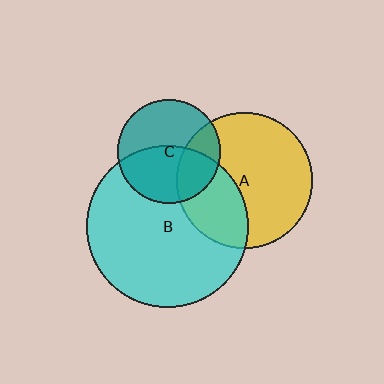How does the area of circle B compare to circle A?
Approximately 1.4 times.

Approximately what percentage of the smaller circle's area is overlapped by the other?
Approximately 50%.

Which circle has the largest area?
Circle B (cyan).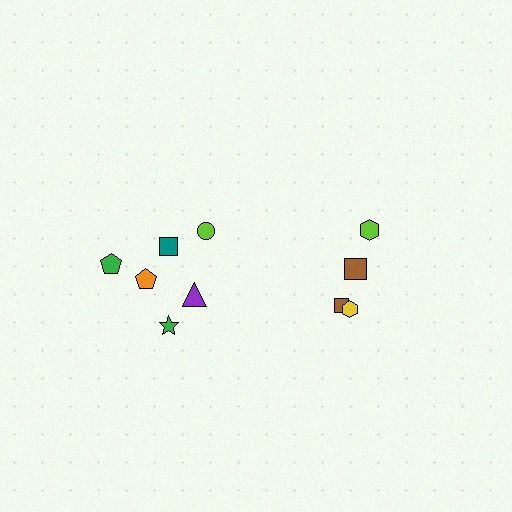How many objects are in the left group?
There are 6 objects.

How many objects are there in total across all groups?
There are 10 objects.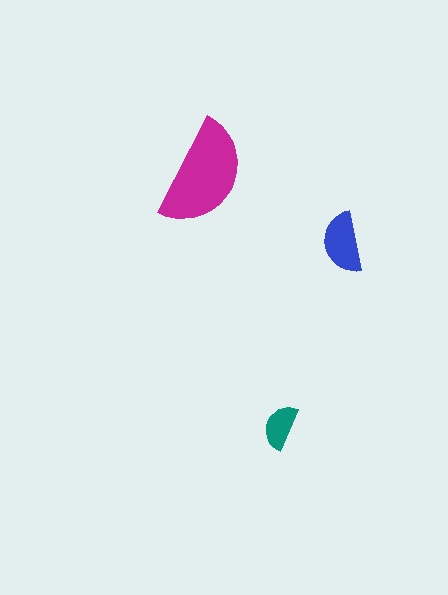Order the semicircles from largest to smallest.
the magenta one, the blue one, the teal one.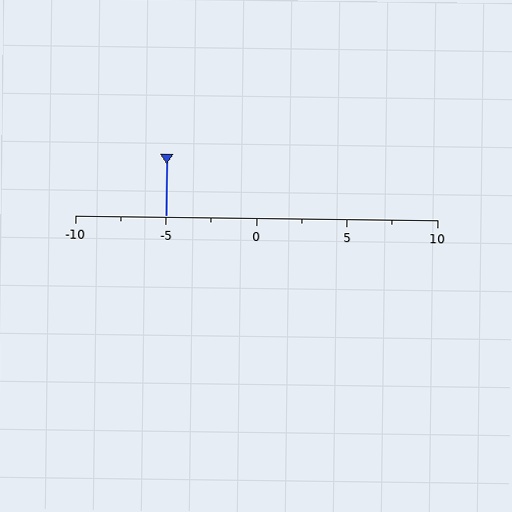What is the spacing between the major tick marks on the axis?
The major ticks are spaced 5 apart.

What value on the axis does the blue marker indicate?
The marker indicates approximately -5.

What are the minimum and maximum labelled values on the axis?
The axis runs from -10 to 10.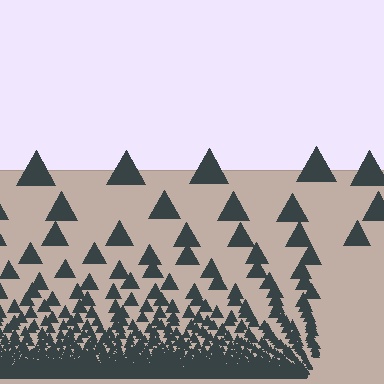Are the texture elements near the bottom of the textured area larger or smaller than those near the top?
Smaller. The gradient is inverted — elements near the bottom are smaller and denser.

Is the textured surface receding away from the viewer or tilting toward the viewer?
The surface appears to tilt toward the viewer. Texture elements get larger and sparser toward the top.